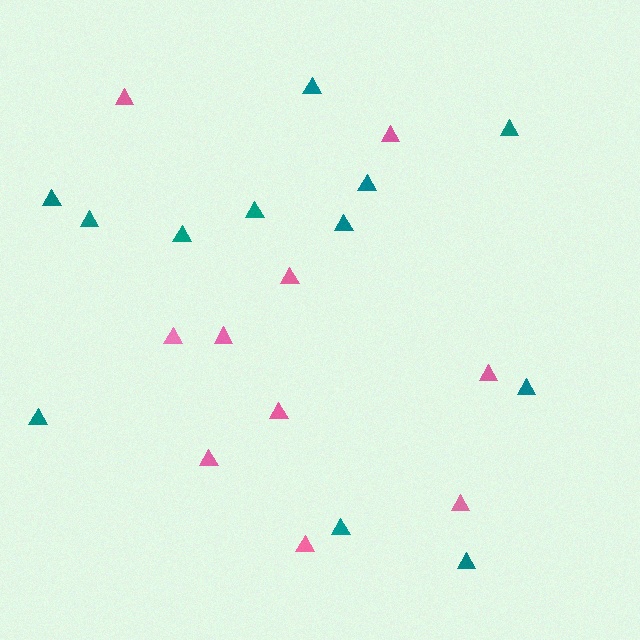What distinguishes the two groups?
There are 2 groups: one group of pink triangles (10) and one group of teal triangles (12).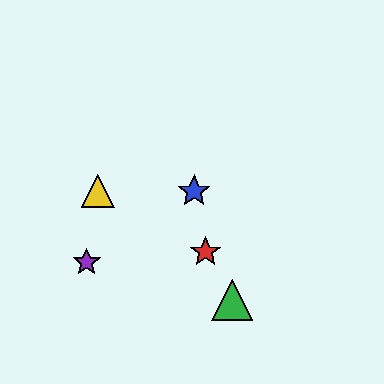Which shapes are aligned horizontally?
The blue star, the yellow triangle are aligned horizontally.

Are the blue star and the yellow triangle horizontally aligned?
Yes, both are at y≈191.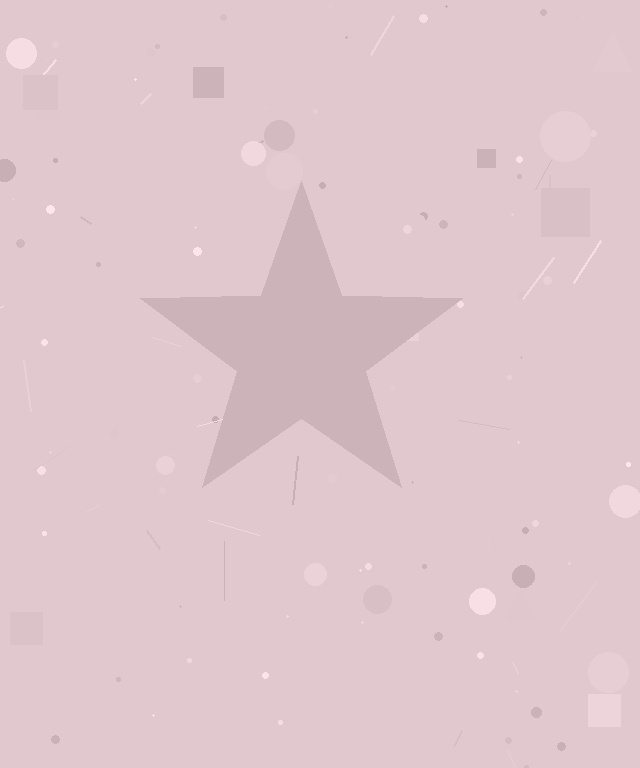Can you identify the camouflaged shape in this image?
The camouflaged shape is a star.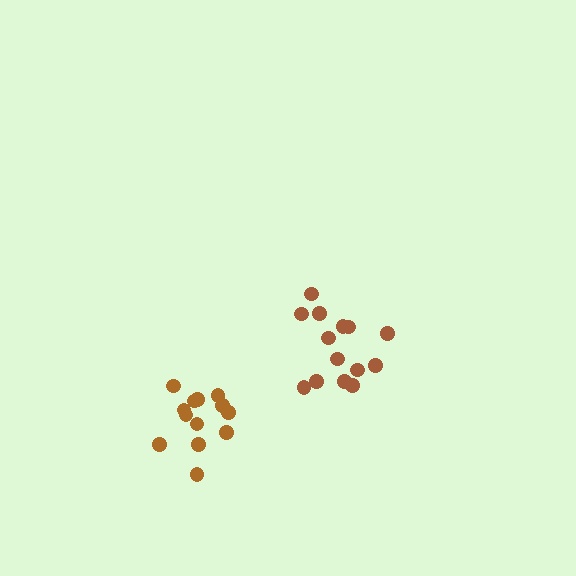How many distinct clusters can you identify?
There are 2 distinct clusters.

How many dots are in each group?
Group 1: 13 dots, Group 2: 14 dots (27 total).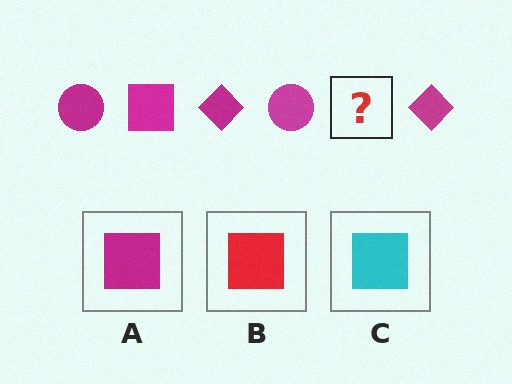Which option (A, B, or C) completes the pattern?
A.